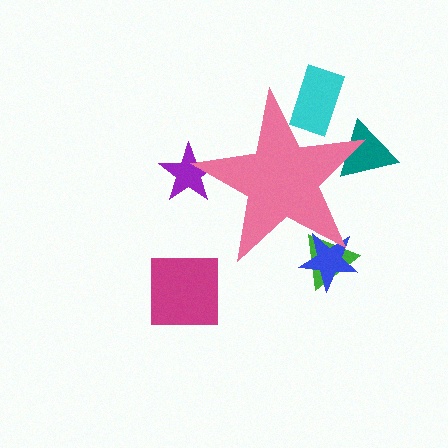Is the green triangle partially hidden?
Yes, the green triangle is partially hidden behind the pink star.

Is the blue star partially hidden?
Yes, the blue star is partially hidden behind the pink star.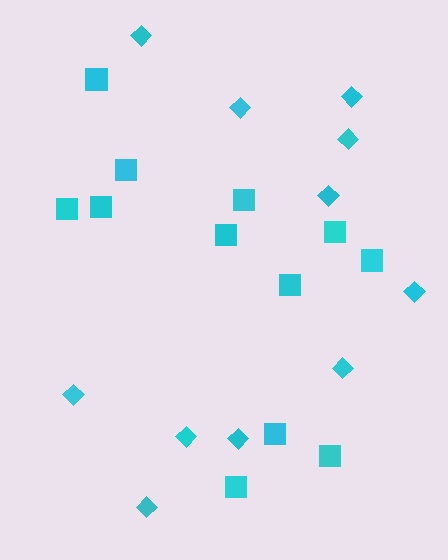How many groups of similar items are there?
There are 2 groups: one group of diamonds (11) and one group of squares (12).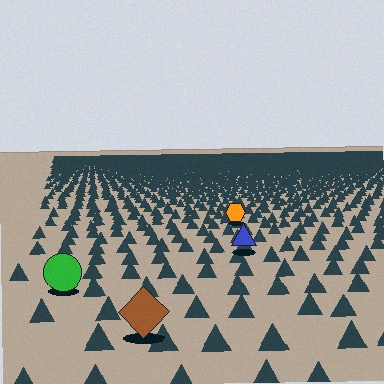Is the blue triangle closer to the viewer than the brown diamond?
No. The brown diamond is closer — you can tell from the texture gradient: the ground texture is coarser near it.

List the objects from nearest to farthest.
From nearest to farthest: the brown diamond, the green circle, the blue triangle, the orange hexagon.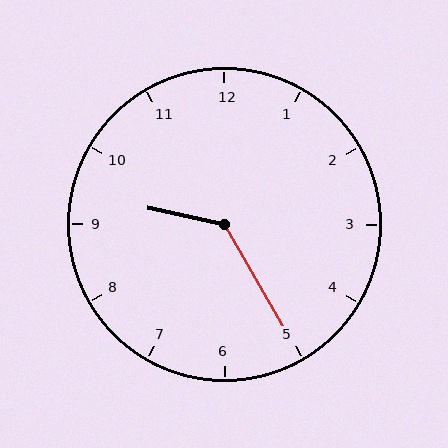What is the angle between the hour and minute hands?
Approximately 132 degrees.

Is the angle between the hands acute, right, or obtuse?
It is obtuse.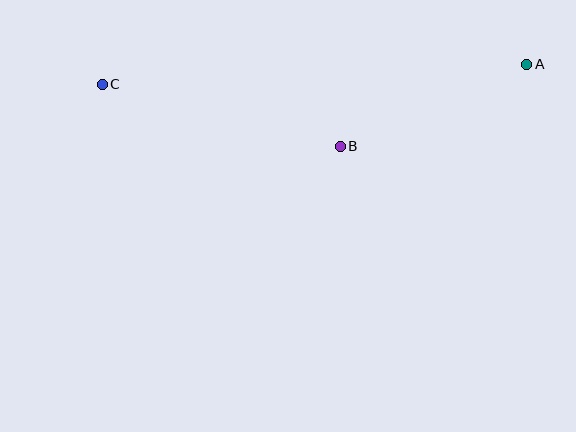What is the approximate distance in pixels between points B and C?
The distance between B and C is approximately 247 pixels.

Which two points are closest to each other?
Points A and B are closest to each other.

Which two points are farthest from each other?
Points A and C are farthest from each other.